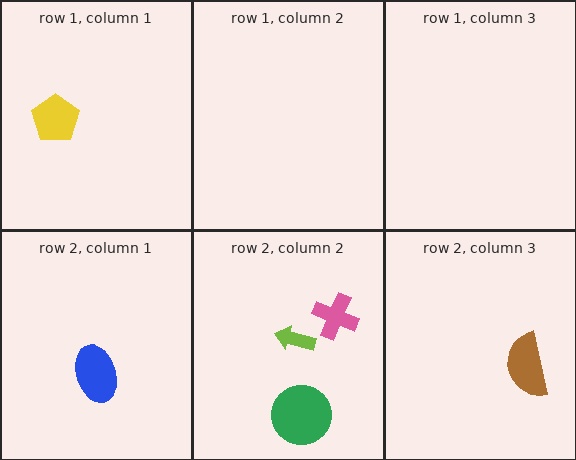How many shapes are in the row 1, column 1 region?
1.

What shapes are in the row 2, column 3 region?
The brown semicircle.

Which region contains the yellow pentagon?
The row 1, column 1 region.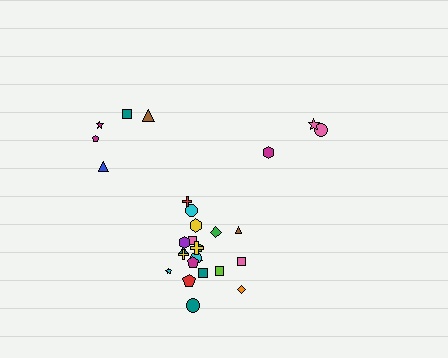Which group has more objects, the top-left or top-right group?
The top-left group.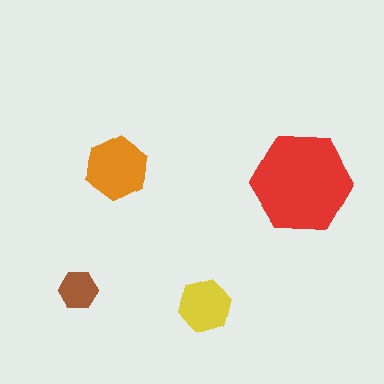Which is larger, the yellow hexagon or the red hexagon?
The red one.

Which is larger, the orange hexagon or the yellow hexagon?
The orange one.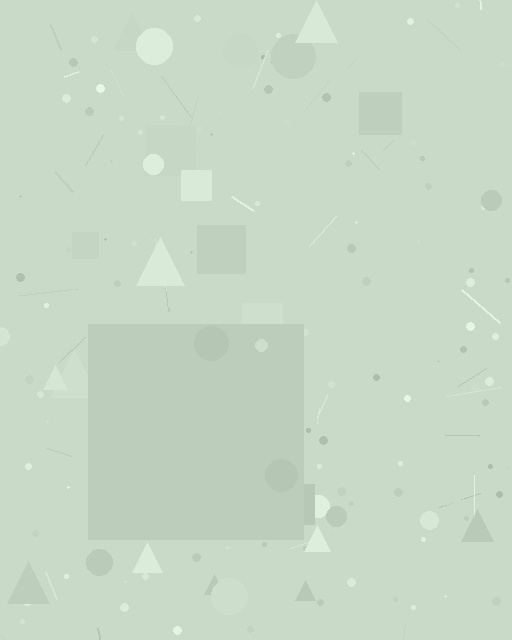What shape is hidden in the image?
A square is hidden in the image.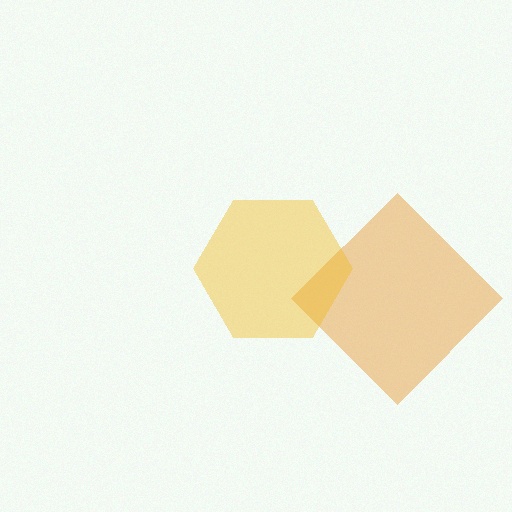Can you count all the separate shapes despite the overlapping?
Yes, there are 2 separate shapes.